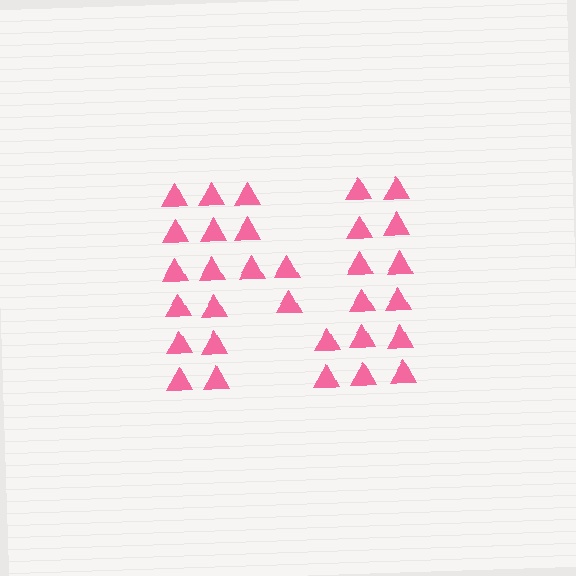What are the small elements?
The small elements are triangles.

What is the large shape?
The large shape is the letter N.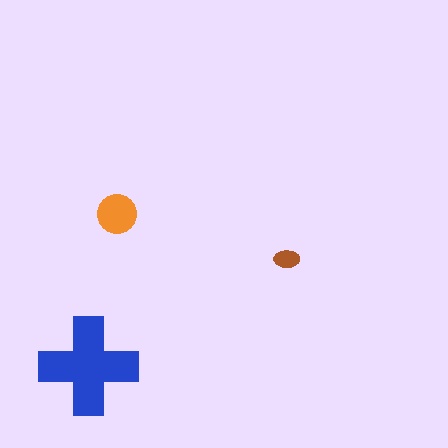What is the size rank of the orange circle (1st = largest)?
2nd.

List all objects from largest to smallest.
The blue cross, the orange circle, the brown ellipse.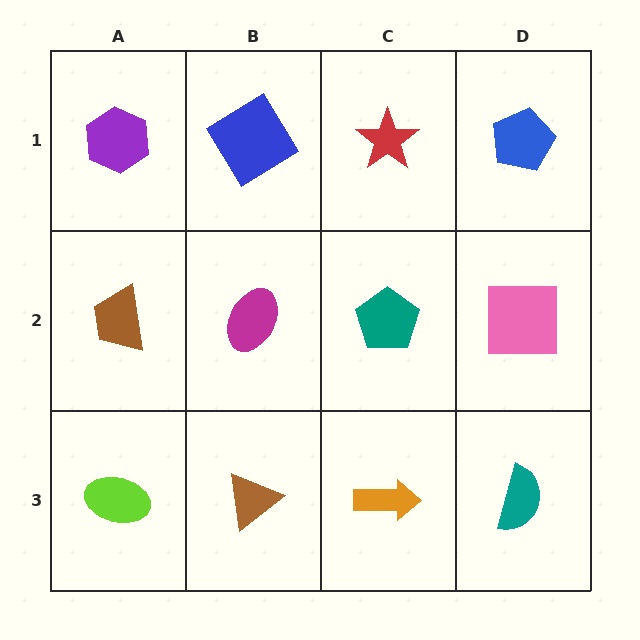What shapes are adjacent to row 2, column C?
A red star (row 1, column C), an orange arrow (row 3, column C), a magenta ellipse (row 2, column B), a pink square (row 2, column D).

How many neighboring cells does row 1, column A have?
2.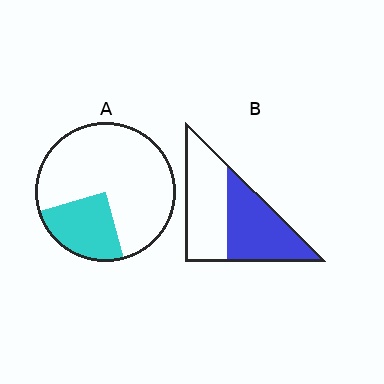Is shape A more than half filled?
No.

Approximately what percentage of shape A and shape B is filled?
A is approximately 25% and B is approximately 50%.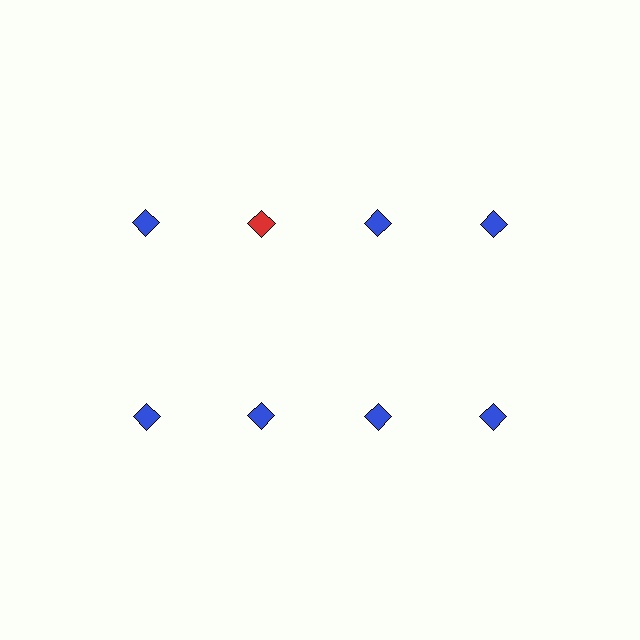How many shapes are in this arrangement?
There are 8 shapes arranged in a grid pattern.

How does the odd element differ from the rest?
It has a different color: red instead of blue.